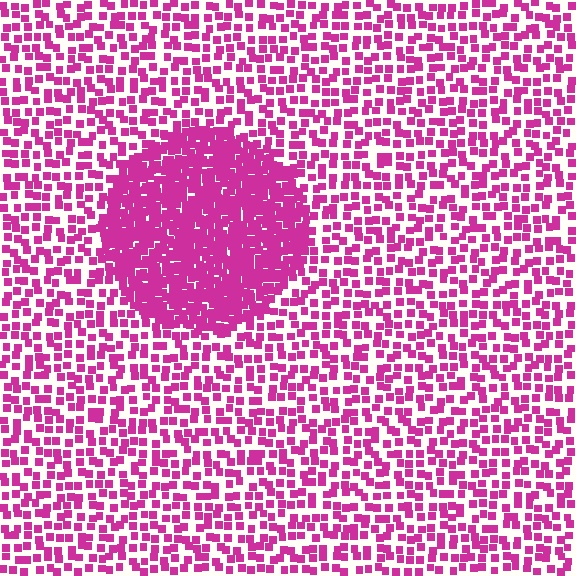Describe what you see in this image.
The image contains small magenta elements arranged at two different densities. A circle-shaped region is visible where the elements are more densely packed than the surrounding area.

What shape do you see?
I see a circle.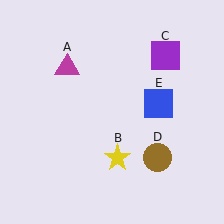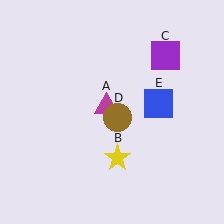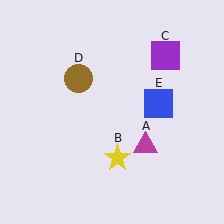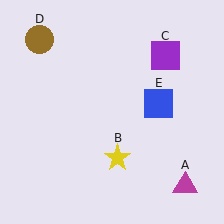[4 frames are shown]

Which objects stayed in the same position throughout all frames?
Yellow star (object B) and purple square (object C) and blue square (object E) remained stationary.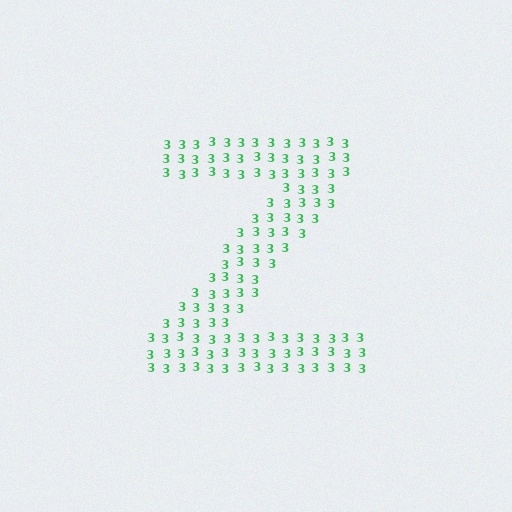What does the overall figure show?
The overall figure shows the letter Z.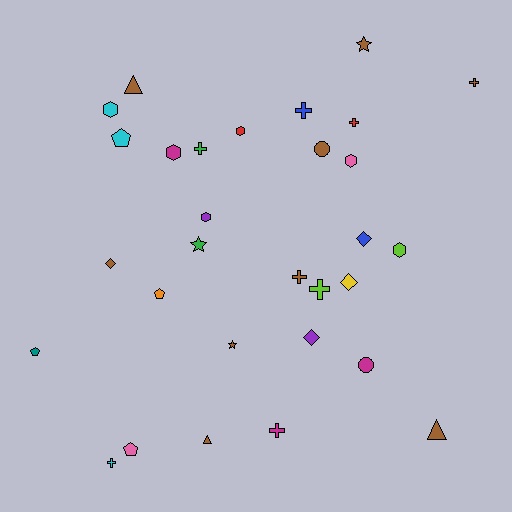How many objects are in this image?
There are 30 objects.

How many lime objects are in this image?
There are 2 lime objects.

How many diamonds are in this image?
There are 4 diamonds.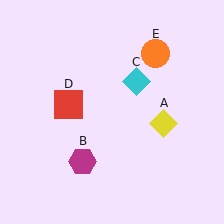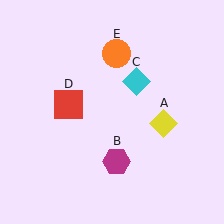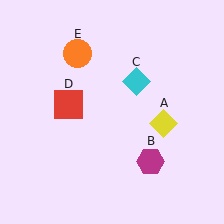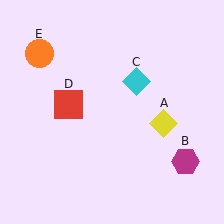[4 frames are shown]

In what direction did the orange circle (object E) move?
The orange circle (object E) moved left.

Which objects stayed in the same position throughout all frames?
Yellow diamond (object A) and cyan diamond (object C) and red square (object D) remained stationary.